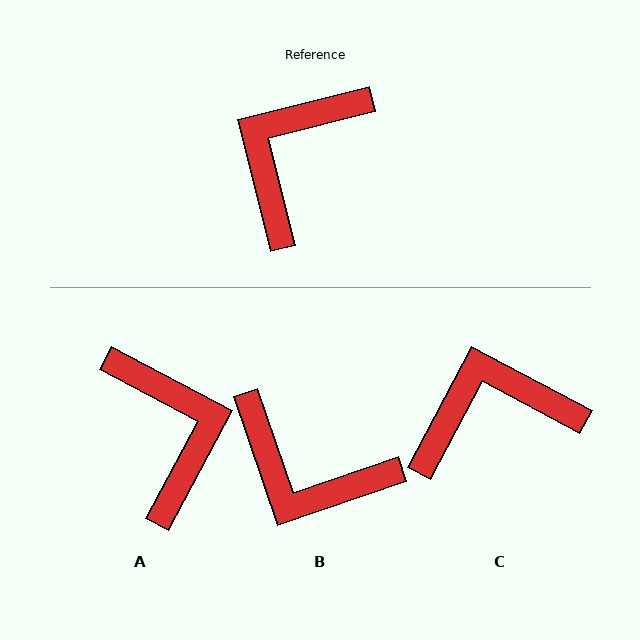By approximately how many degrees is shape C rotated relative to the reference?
Approximately 42 degrees clockwise.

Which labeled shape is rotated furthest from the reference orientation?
A, about 132 degrees away.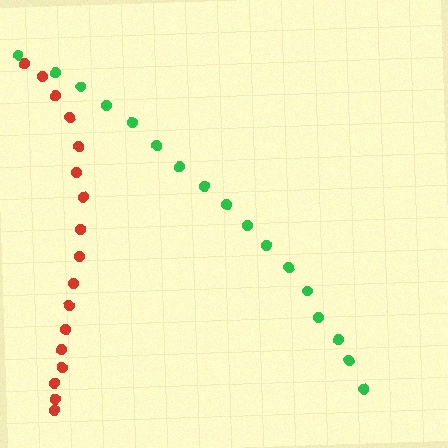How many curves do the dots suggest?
There are 2 distinct paths.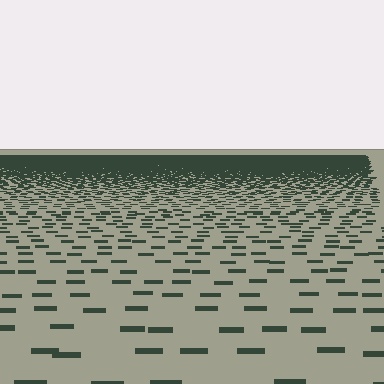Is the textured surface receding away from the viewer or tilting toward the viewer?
The surface is receding away from the viewer. Texture elements get smaller and denser toward the top.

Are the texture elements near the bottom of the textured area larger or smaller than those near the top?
Larger. Near the bottom, elements are closer to the viewer and appear at a bigger on-screen size.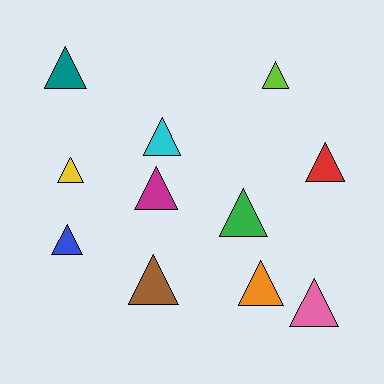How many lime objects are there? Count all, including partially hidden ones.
There is 1 lime object.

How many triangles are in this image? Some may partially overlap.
There are 11 triangles.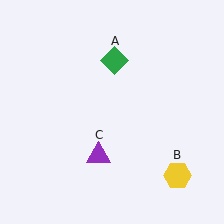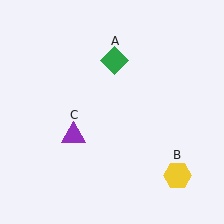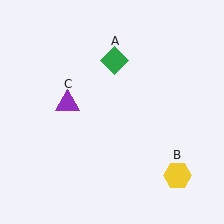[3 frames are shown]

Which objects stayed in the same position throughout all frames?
Green diamond (object A) and yellow hexagon (object B) remained stationary.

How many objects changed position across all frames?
1 object changed position: purple triangle (object C).